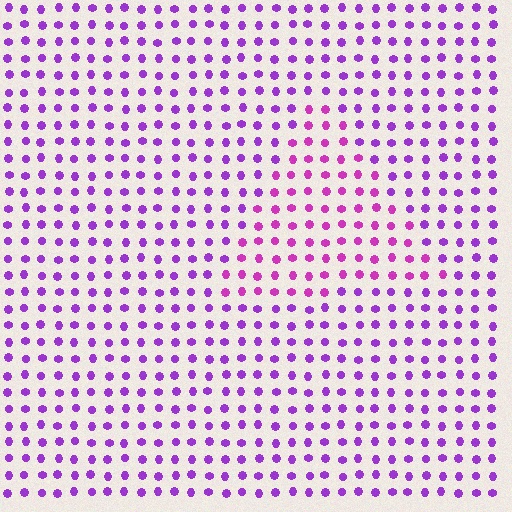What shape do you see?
I see a triangle.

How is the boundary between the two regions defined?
The boundary is defined purely by a slight shift in hue (about 28 degrees). Spacing, size, and orientation are identical on both sides.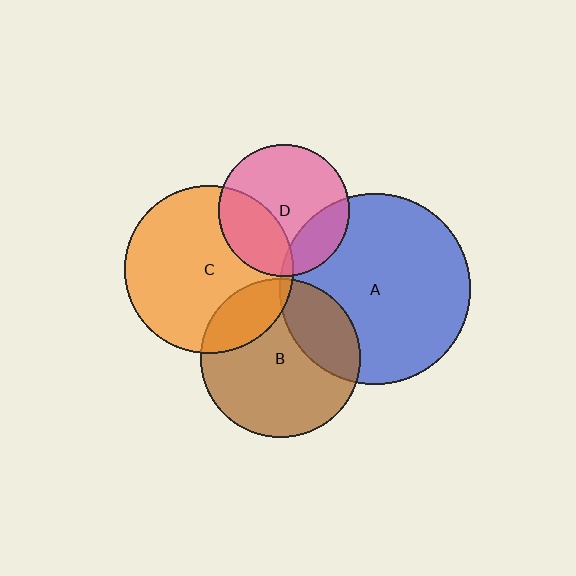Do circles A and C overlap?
Yes.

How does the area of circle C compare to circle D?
Approximately 1.6 times.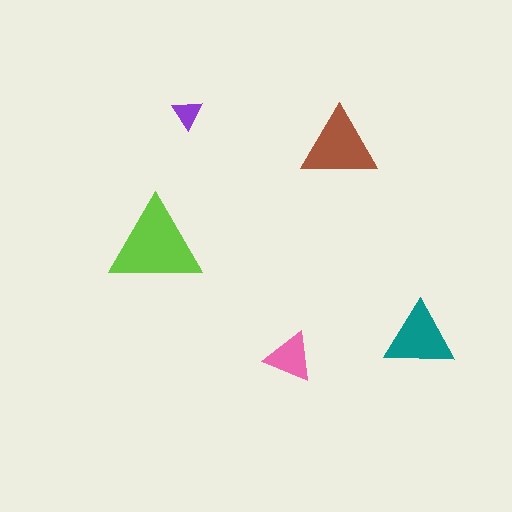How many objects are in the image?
There are 5 objects in the image.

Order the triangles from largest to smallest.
the lime one, the brown one, the teal one, the pink one, the purple one.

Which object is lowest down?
The pink triangle is bottommost.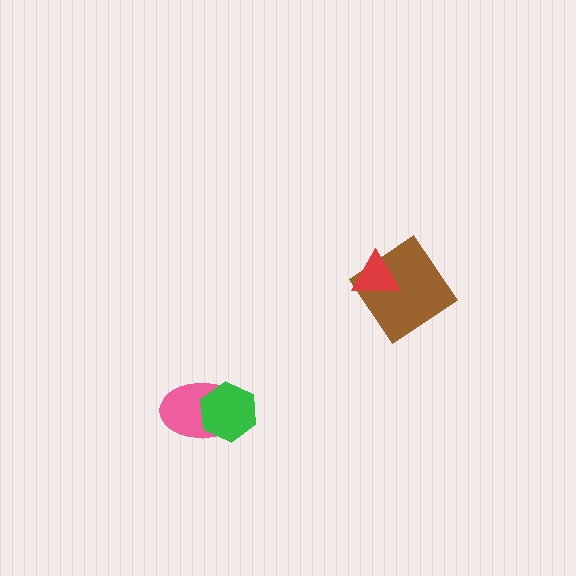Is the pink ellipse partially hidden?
Yes, it is partially covered by another shape.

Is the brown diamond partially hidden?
Yes, it is partially covered by another shape.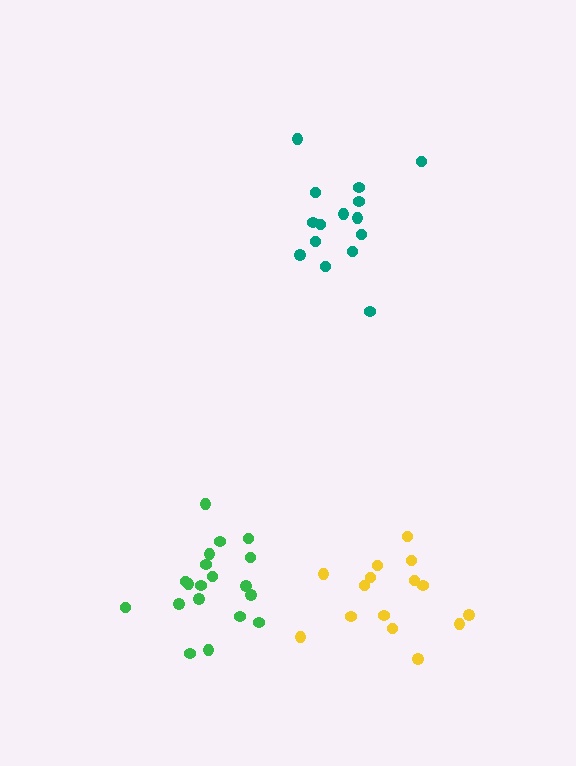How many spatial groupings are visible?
There are 3 spatial groupings.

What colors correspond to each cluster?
The clusters are colored: yellow, teal, green.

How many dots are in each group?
Group 1: 15 dots, Group 2: 15 dots, Group 3: 19 dots (49 total).